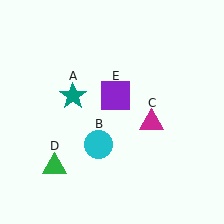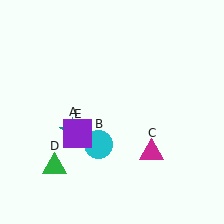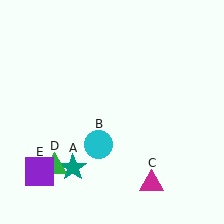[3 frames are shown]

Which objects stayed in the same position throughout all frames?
Cyan circle (object B) and green triangle (object D) remained stationary.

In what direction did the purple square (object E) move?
The purple square (object E) moved down and to the left.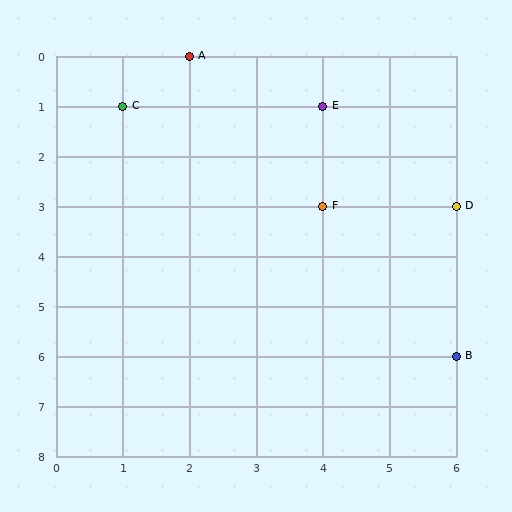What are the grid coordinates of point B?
Point B is at grid coordinates (6, 6).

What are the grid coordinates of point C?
Point C is at grid coordinates (1, 1).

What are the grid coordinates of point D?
Point D is at grid coordinates (6, 3).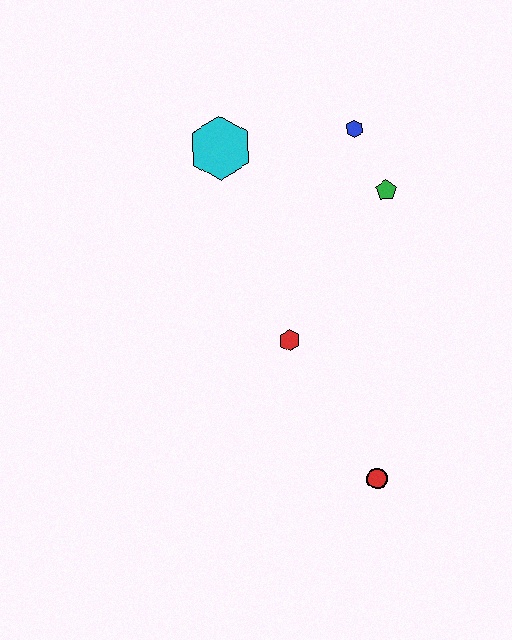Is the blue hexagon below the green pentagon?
No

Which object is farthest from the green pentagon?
The red circle is farthest from the green pentagon.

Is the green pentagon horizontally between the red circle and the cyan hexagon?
No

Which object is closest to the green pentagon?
The blue hexagon is closest to the green pentagon.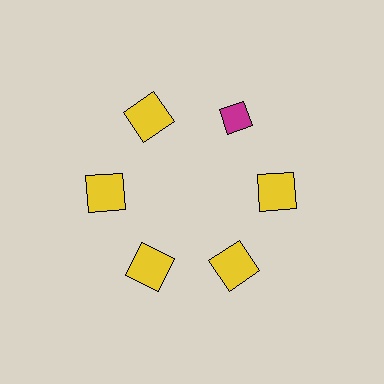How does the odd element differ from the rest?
It differs in both color (magenta instead of yellow) and shape (diamond instead of square).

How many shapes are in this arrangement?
There are 6 shapes arranged in a ring pattern.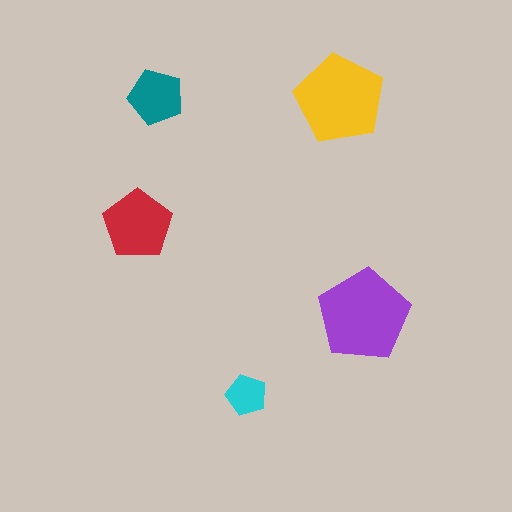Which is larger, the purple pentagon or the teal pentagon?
The purple one.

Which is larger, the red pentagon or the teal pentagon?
The red one.